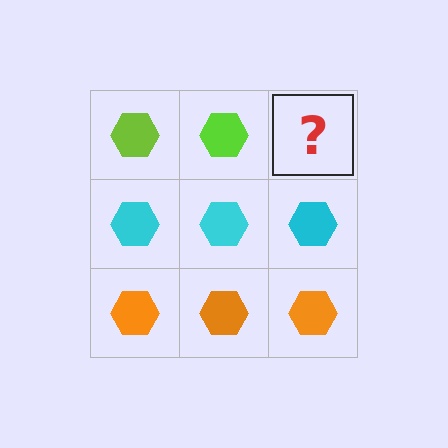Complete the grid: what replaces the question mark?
The question mark should be replaced with a lime hexagon.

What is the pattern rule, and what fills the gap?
The rule is that each row has a consistent color. The gap should be filled with a lime hexagon.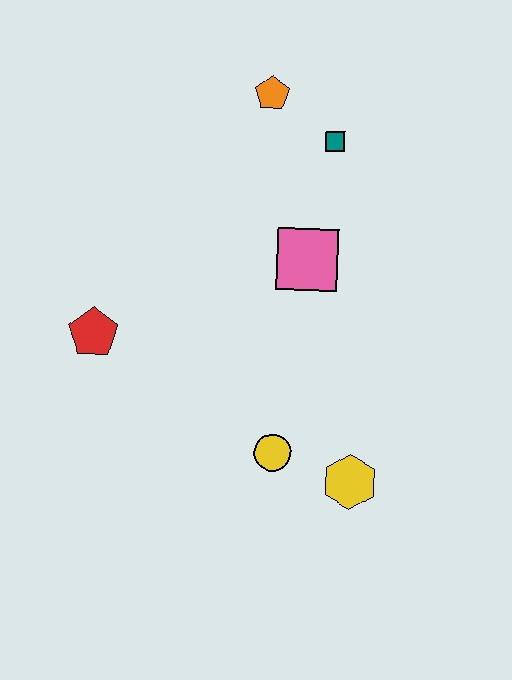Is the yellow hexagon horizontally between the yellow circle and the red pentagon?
No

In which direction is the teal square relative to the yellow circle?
The teal square is above the yellow circle.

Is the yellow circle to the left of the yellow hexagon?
Yes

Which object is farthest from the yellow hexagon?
The orange pentagon is farthest from the yellow hexagon.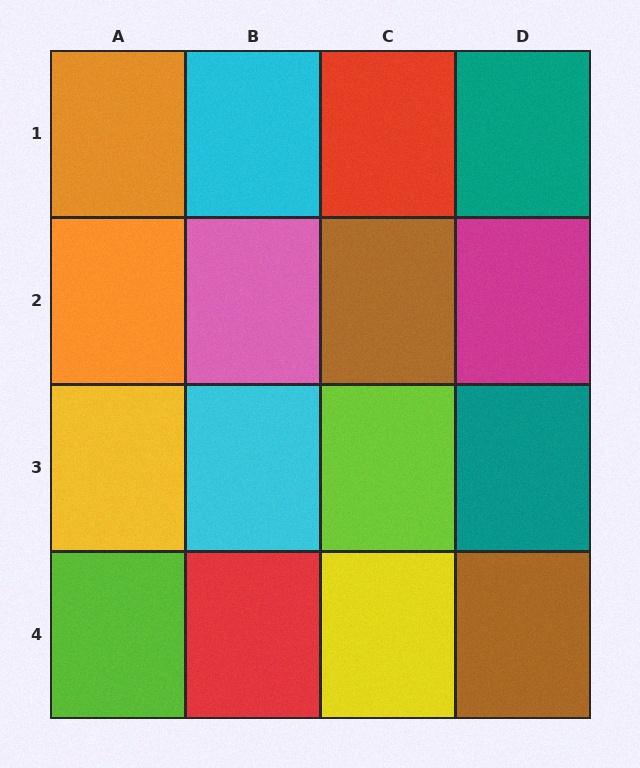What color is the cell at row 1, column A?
Orange.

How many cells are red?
2 cells are red.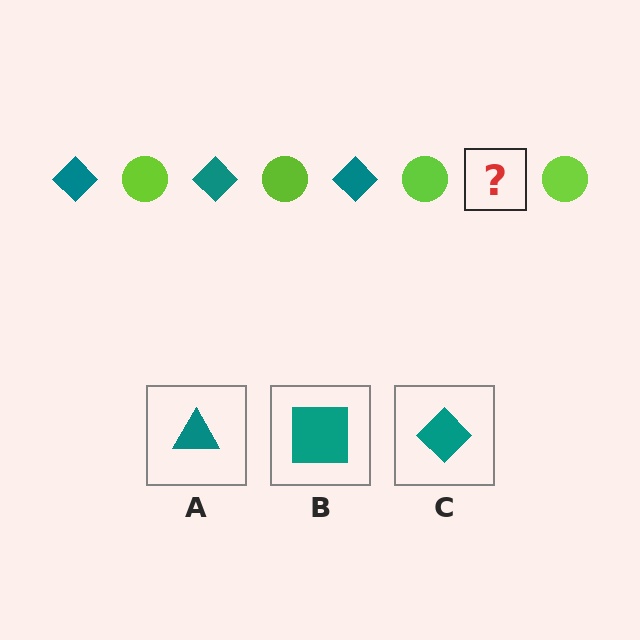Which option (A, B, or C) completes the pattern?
C.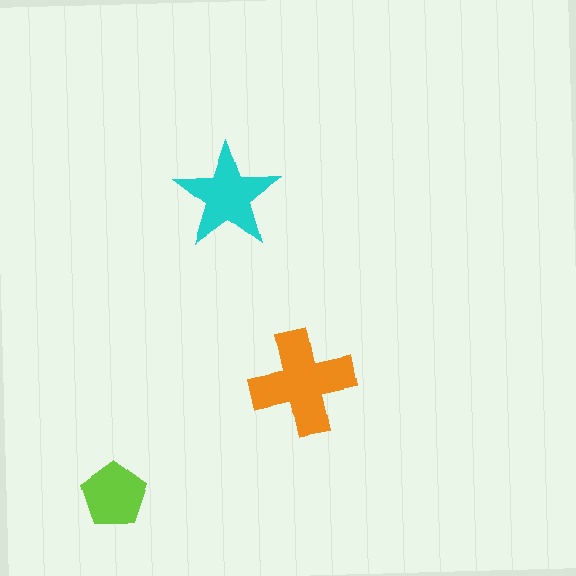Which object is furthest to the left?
The lime pentagon is leftmost.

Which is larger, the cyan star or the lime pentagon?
The cyan star.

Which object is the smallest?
The lime pentagon.